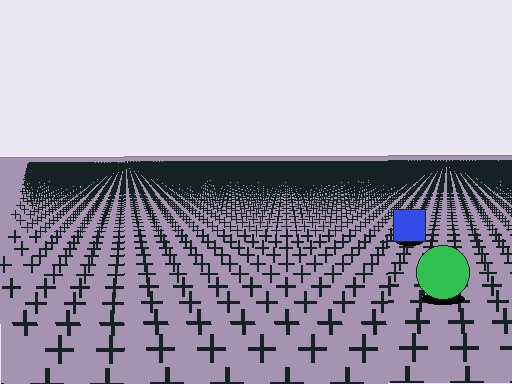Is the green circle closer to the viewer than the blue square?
Yes. The green circle is closer — you can tell from the texture gradient: the ground texture is coarser near it.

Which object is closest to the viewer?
The green circle is closest. The texture marks near it are larger and more spread out.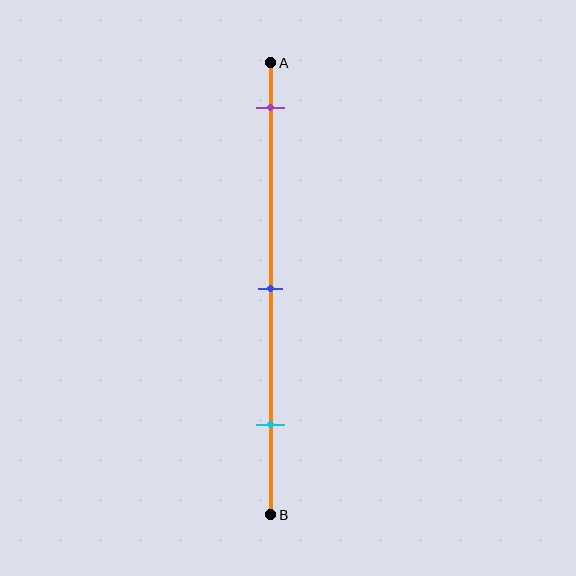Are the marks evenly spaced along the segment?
Yes, the marks are approximately evenly spaced.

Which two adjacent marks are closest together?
The blue and cyan marks are the closest adjacent pair.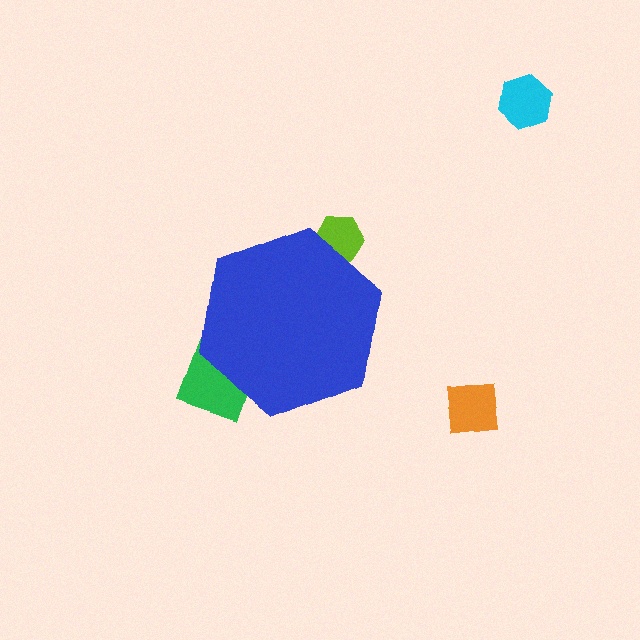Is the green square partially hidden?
Yes, the green square is partially hidden behind the blue hexagon.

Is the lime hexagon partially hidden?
Yes, the lime hexagon is partially hidden behind the blue hexagon.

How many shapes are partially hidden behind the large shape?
2 shapes are partially hidden.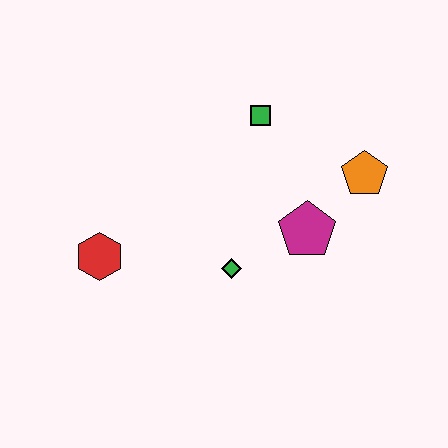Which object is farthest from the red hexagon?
The orange pentagon is farthest from the red hexagon.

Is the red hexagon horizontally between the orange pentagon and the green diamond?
No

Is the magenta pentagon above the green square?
No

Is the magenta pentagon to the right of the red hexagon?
Yes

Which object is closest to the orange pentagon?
The magenta pentagon is closest to the orange pentagon.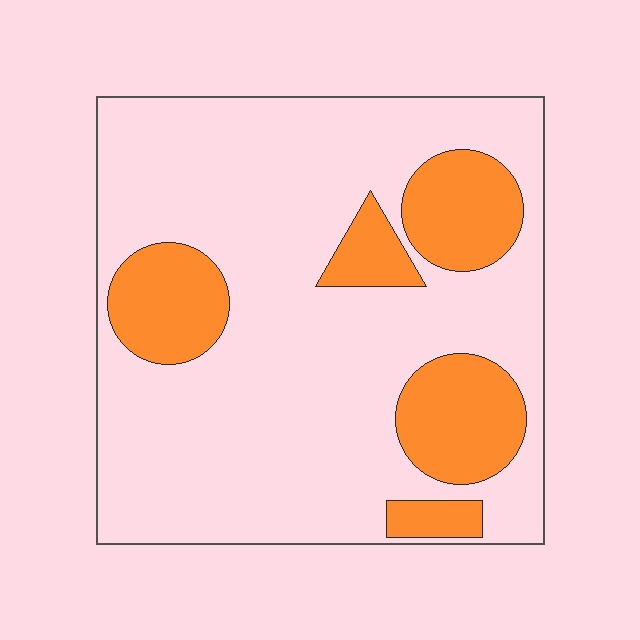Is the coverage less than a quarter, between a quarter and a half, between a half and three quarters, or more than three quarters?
Less than a quarter.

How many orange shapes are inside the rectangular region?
5.